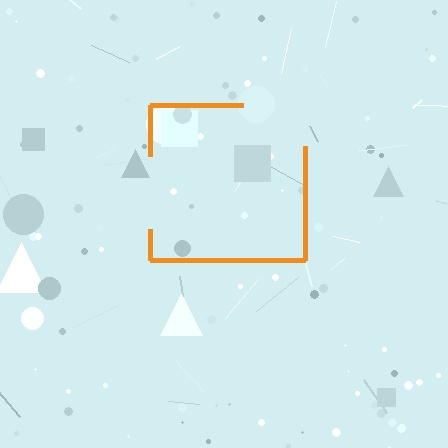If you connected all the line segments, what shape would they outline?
They would outline a square.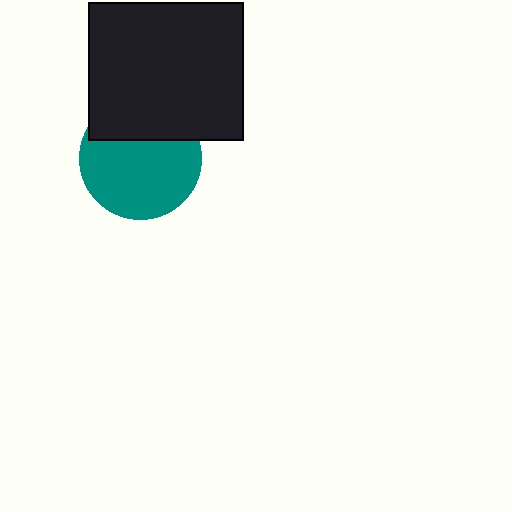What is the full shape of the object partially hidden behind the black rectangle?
The partially hidden object is a teal circle.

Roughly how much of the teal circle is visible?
Most of it is visible (roughly 68%).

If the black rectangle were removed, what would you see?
You would see the complete teal circle.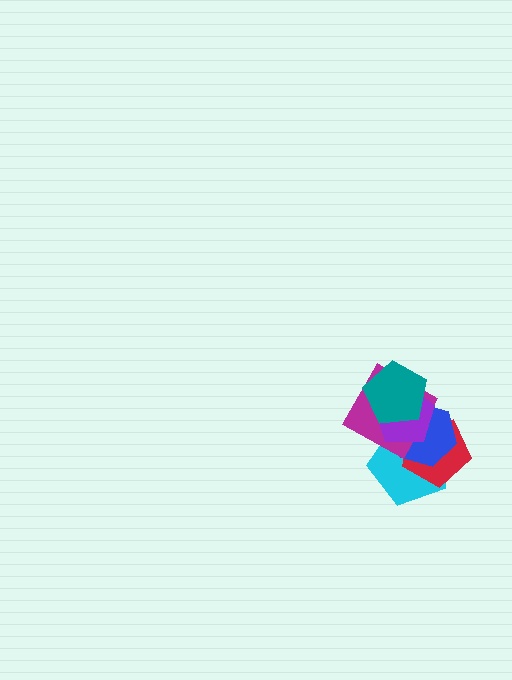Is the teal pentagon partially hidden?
No, no other shape covers it.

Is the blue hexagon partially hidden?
Yes, it is partially covered by another shape.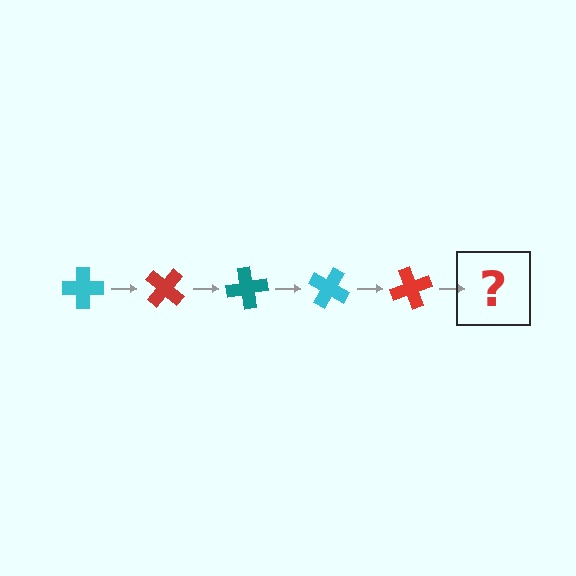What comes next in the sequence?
The next element should be a teal cross, rotated 200 degrees from the start.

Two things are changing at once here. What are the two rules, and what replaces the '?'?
The two rules are that it rotates 40 degrees each step and the color cycles through cyan, red, and teal. The '?' should be a teal cross, rotated 200 degrees from the start.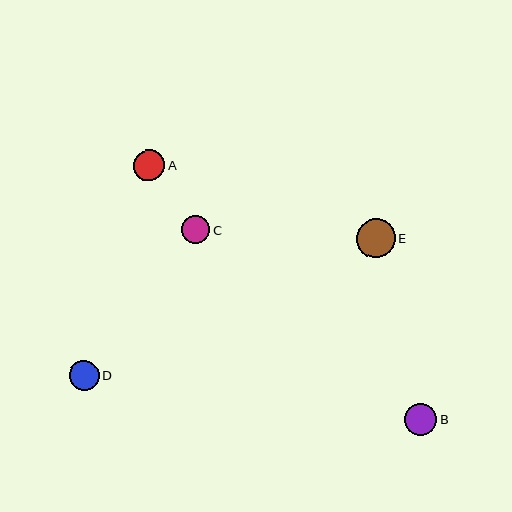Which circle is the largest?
Circle E is the largest with a size of approximately 39 pixels.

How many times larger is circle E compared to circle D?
Circle E is approximately 1.3 times the size of circle D.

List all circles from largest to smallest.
From largest to smallest: E, B, A, D, C.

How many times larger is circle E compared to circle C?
Circle E is approximately 1.4 times the size of circle C.